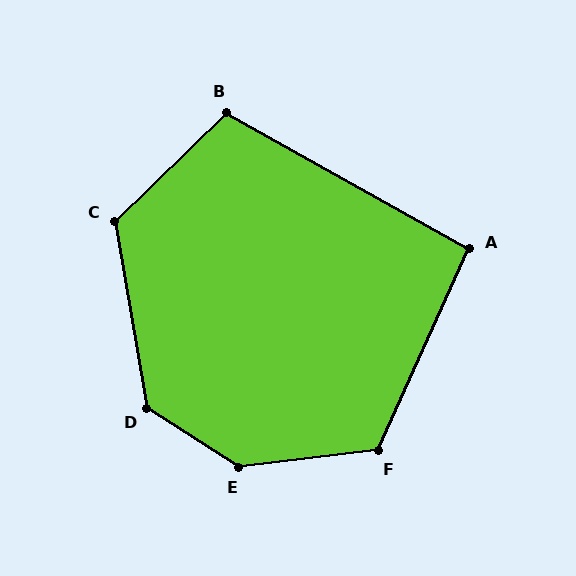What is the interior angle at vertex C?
Approximately 124 degrees (obtuse).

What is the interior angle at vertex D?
Approximately 132 degrees (obtuse).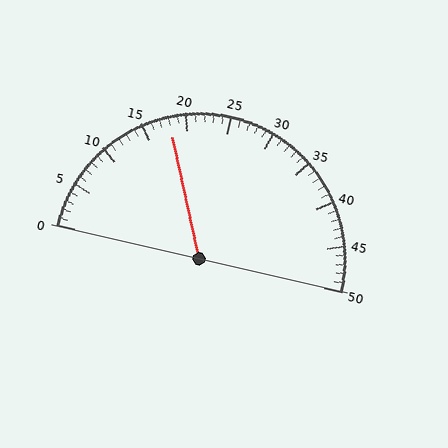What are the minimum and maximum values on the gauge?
The gauge ranges from 0 to 50.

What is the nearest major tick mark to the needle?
The nearest major tick mark is 20.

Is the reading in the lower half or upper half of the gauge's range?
The reading is in the lower half of the range (0 to 50).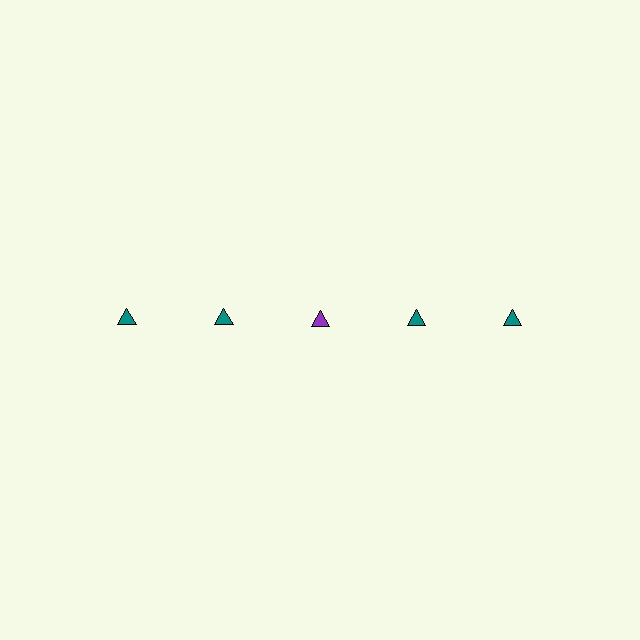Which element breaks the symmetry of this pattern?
The purple triangle in the top row, center column breaks the symmetry. All other shapes are teal triangles.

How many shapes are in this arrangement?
There are 5 shapes arranged in a grid pattern.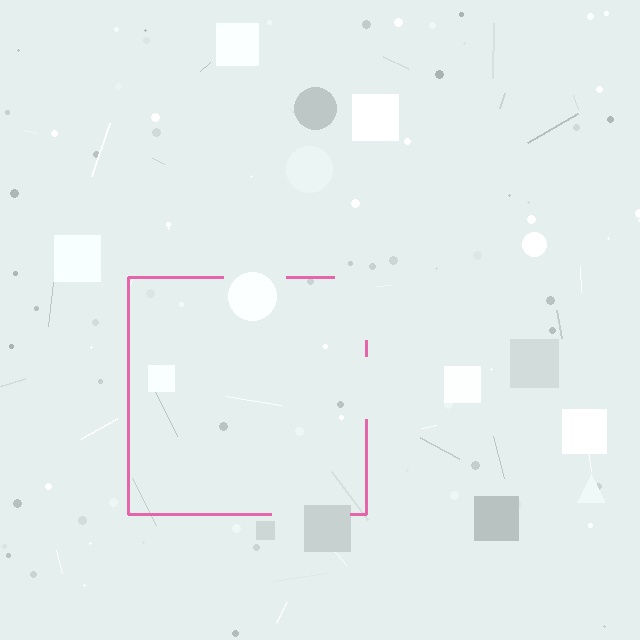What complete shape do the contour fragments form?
The contour fragments form a square.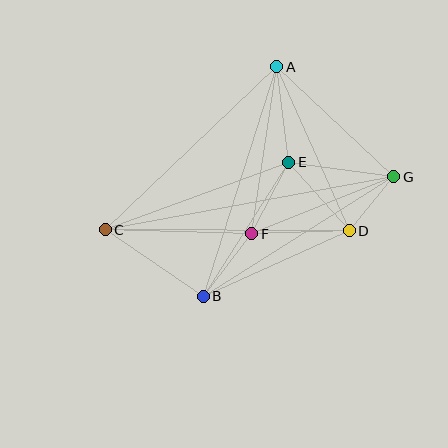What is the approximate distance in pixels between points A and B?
The distance between A and B is approximately 241 pixels.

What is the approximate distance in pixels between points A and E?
The distance between A and E is approximately 96 pixels.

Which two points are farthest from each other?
Points C and G are farthest from each other.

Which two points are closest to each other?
Points D and G are closest to each other.